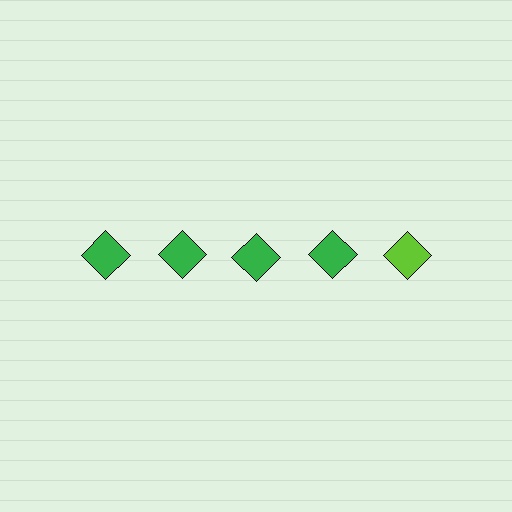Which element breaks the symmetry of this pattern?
The lime diamond in the top row, rightmost column breaks the symmetry. All other shapes are green diamonds.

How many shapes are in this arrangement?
There are 5 shapes arranged in a grid pattern.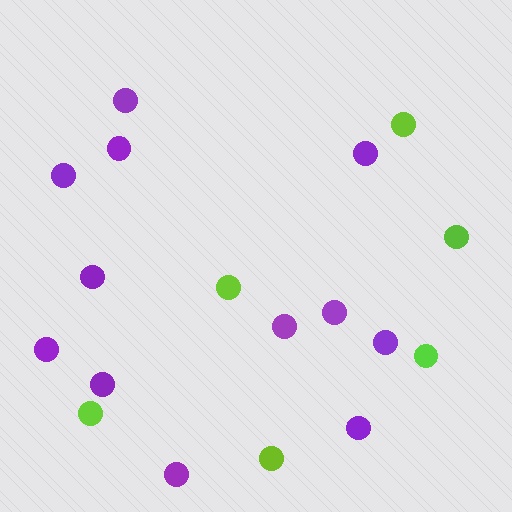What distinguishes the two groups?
There are 2 groups: one group of purple circles (12) and one group of lime circles (6).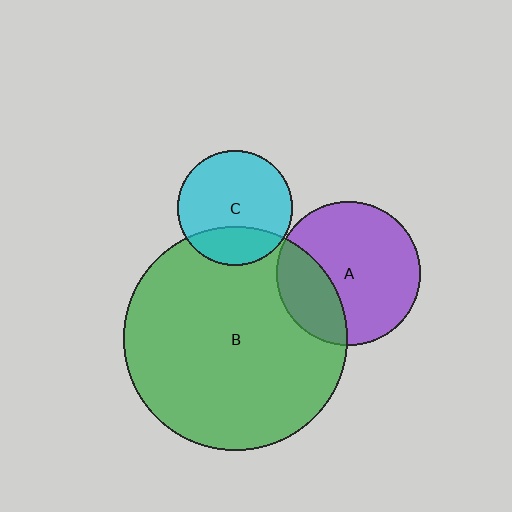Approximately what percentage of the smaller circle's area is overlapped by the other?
Approximately 30%.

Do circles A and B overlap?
Yes.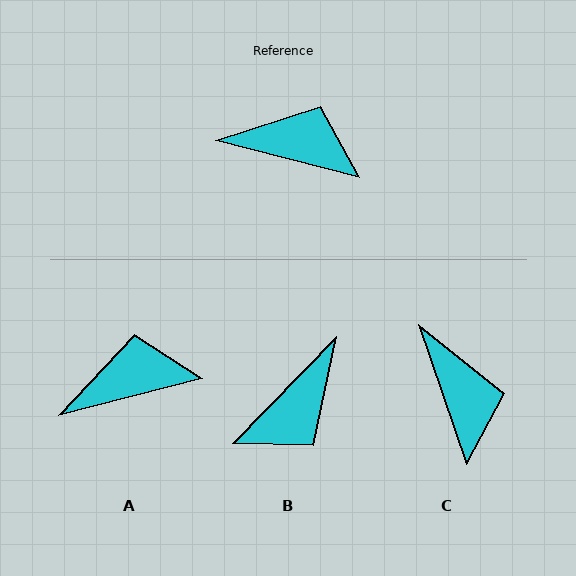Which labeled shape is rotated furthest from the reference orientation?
B, about 120 degrees away.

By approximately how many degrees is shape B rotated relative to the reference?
Approximately 120 degrees clockwise.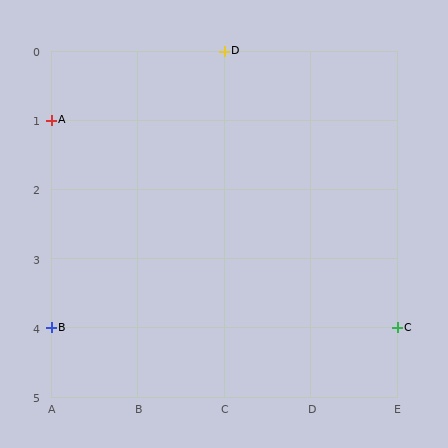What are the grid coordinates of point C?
Point C is at grid coordinates (E, 4).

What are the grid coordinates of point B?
Point B is at grid coordinates (A, 4).